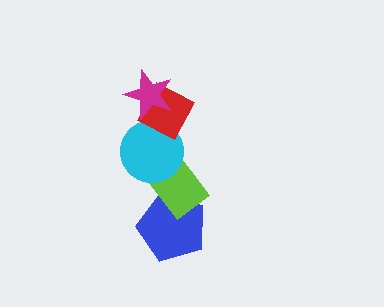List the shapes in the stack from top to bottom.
From top to bottom: the magenta star, the red diamond, the cyan circle, the lime rectangle, the blue pentagon.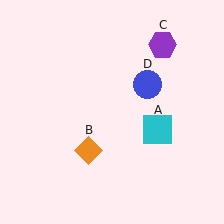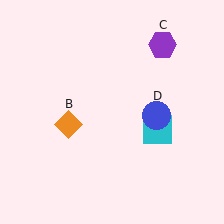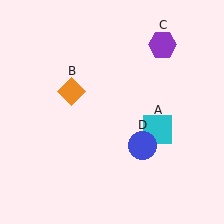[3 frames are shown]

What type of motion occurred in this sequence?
The orange diamond (object B), blue circle (object D) rotated clockwise around the center of the scene.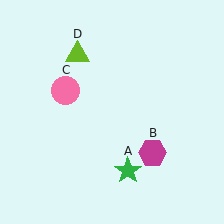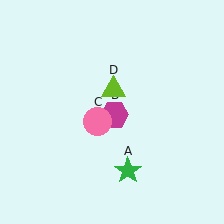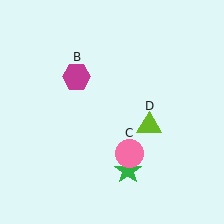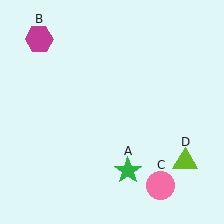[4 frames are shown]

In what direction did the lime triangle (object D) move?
The lime triangle (object D) moved down and to the right.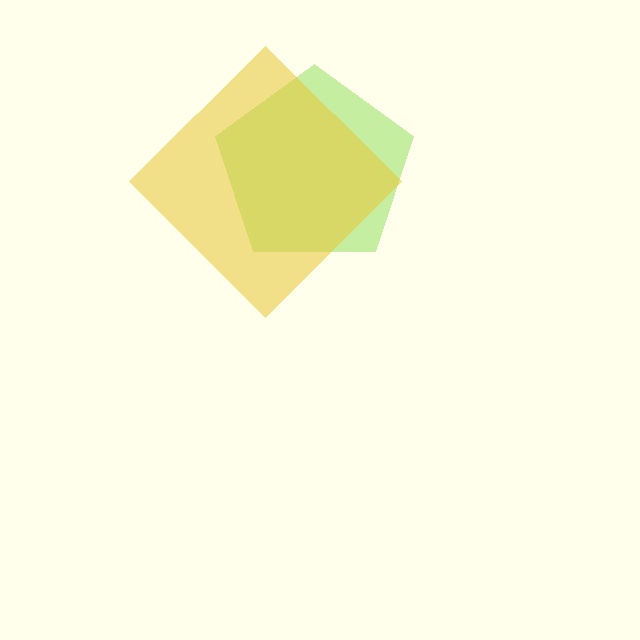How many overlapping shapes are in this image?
There are 2 overlapping shapes in the image.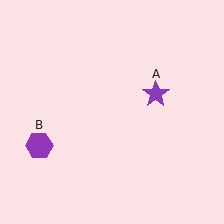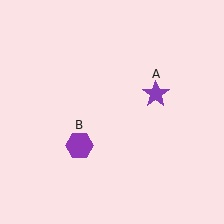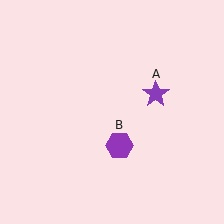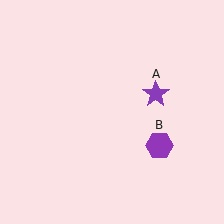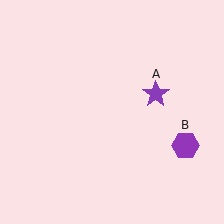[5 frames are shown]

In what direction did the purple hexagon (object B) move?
The purple hexagon (object B) moved right.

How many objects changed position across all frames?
1 object changed position: purple hexagon (object B).